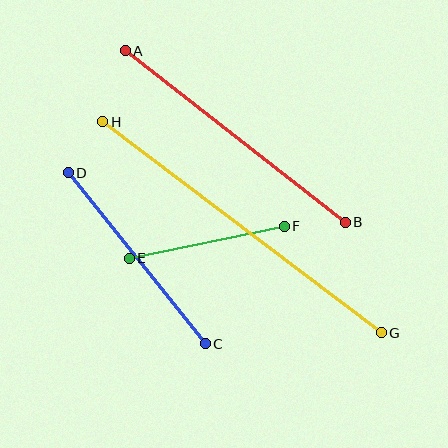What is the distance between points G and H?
The distance is approximately 350 pixels.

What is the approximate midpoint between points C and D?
The midpoint is at approximately (137, 258) pixels.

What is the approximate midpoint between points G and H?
The midpoint is at approximately (242, 227) pixels.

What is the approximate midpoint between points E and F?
The midpoint is at approximately (207, 242) pixels.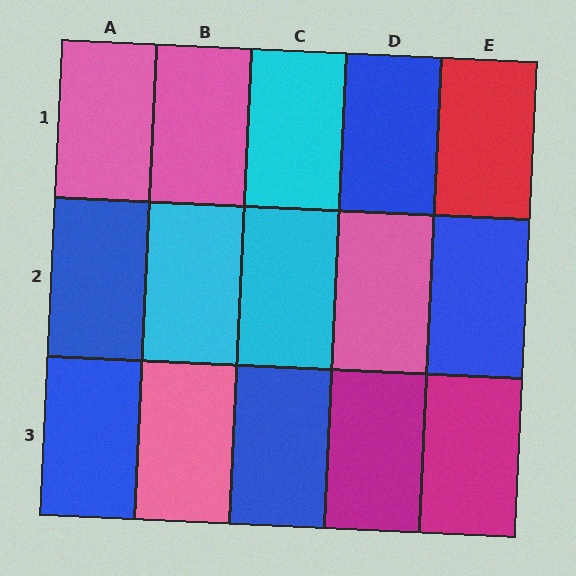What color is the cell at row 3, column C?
Blue.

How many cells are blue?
5 cells are blue.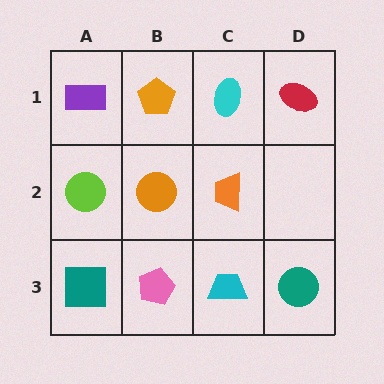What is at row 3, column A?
A teal square.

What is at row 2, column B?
An orange circle.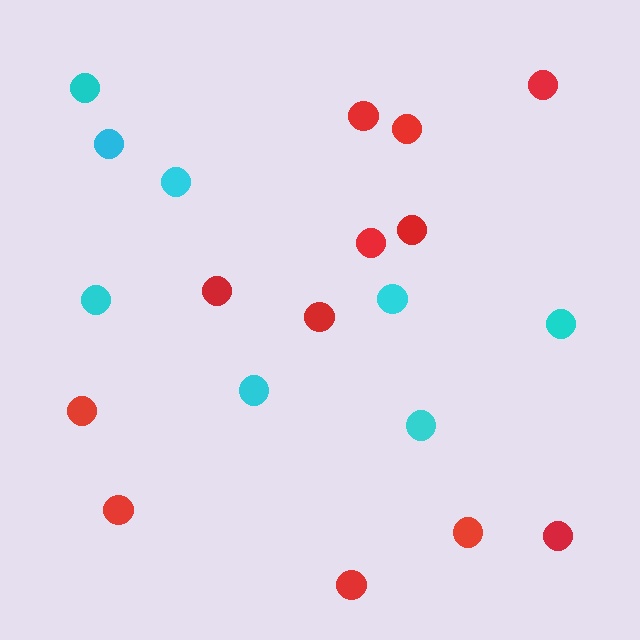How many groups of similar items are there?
There are 2 groups: one group of red circles (12) and one group of cyan circles (8).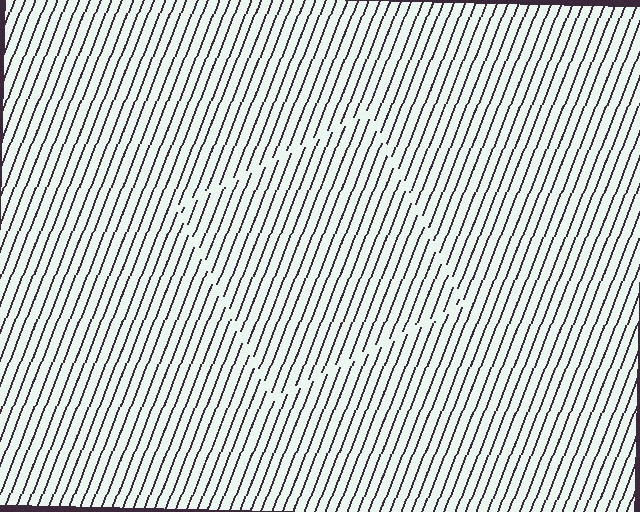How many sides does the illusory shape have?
4 sides — the line-ends trace a square.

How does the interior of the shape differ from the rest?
The interior of the shape contains the same grating, shifted by half a period — the contour is defined by the phase discontinuity where line-ends from the inner and outer gratings abut.